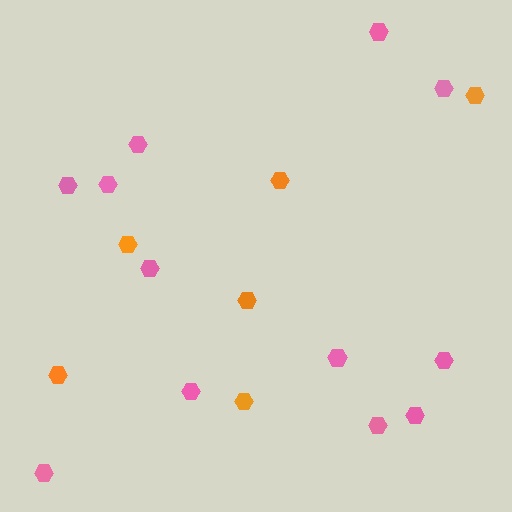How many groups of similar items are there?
There are 2 groups: one group of pink hexagons (12) and one group of orange hexagons (6).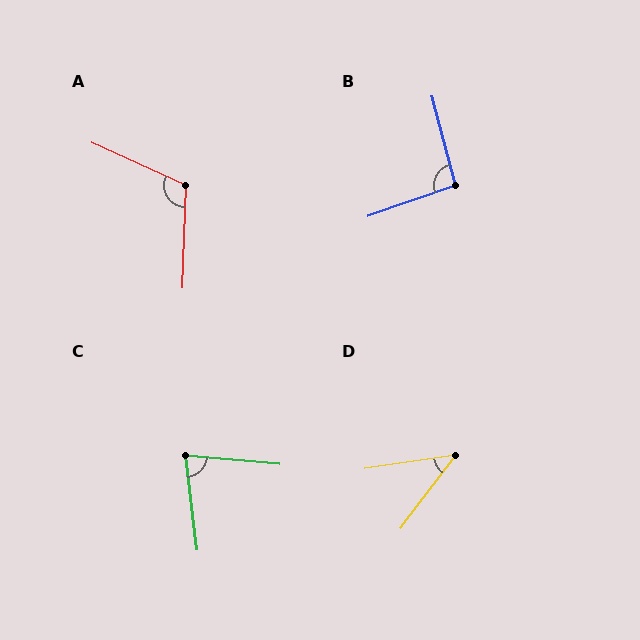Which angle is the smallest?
D, at approximately 44 degrees.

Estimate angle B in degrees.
Approximately 94 degrees.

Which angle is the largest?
A, at approximately 113 degrees.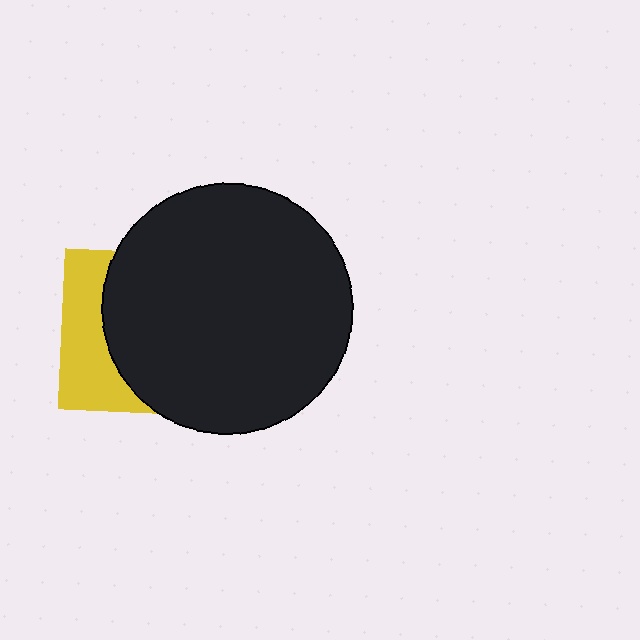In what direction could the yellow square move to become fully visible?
The yellow square could move left. That would shift it out from behind the black circle entirely.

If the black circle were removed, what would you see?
You would see the complete yellow square.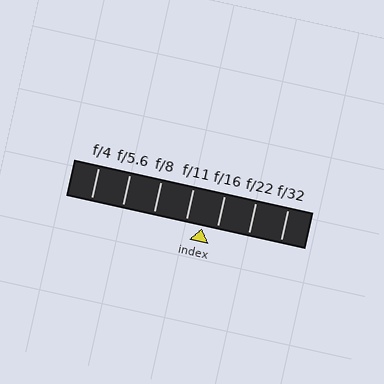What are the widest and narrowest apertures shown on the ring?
The widest aperture shown is f/4 and the narrowest is f/32.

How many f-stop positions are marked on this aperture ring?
There are 7 f-stop positions marked.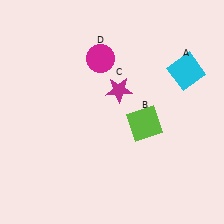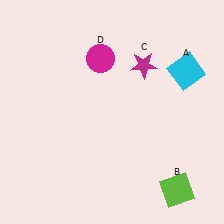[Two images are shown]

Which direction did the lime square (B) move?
The lime square (B) moved down.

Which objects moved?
The objects that moved are: the lime square (B), the magenta star (C).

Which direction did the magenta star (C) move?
The magenta star (C) moved up.